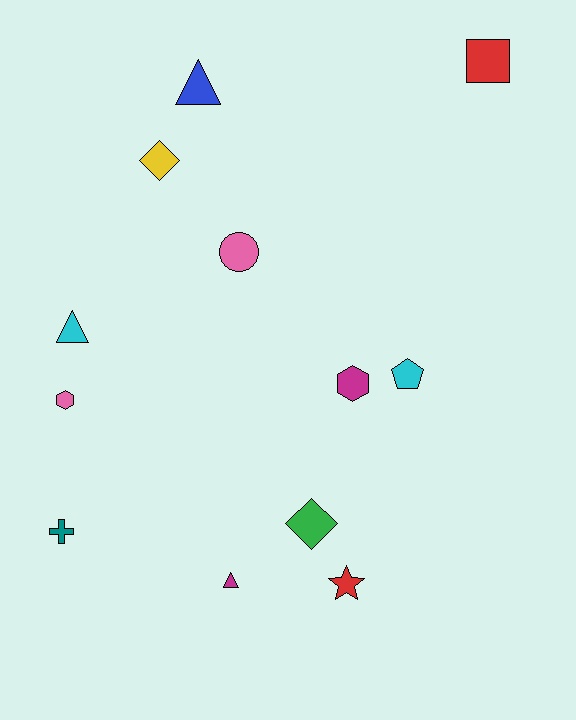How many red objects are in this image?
There are 2 red objects.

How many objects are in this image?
There are 12 objects.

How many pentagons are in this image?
There is 1 pentagon.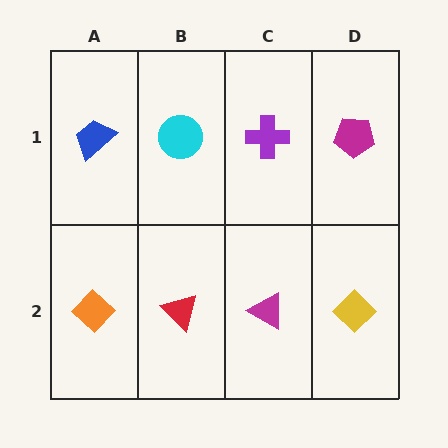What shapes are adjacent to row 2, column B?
A cyan circle (row 1, column B), an orange diamond (row 2, column A), a magenta triangle (row 2, column C).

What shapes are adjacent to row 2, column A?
A blue trapezoid (row 1, column A), a red triangle (row 2, column B).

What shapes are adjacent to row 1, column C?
A magenta triangle (row 2, column C), a cyan circle (row 1, column B), a magenta pentagon (row 1, column D).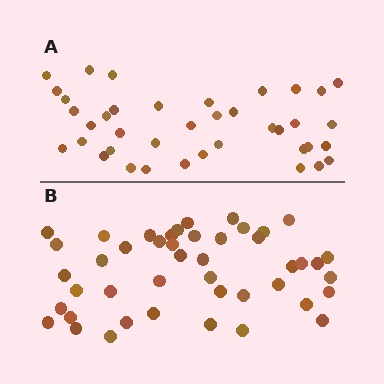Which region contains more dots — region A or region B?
Region B (the bottom region) has more dots.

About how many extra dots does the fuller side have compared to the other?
Region B has about 6 more dots than region A.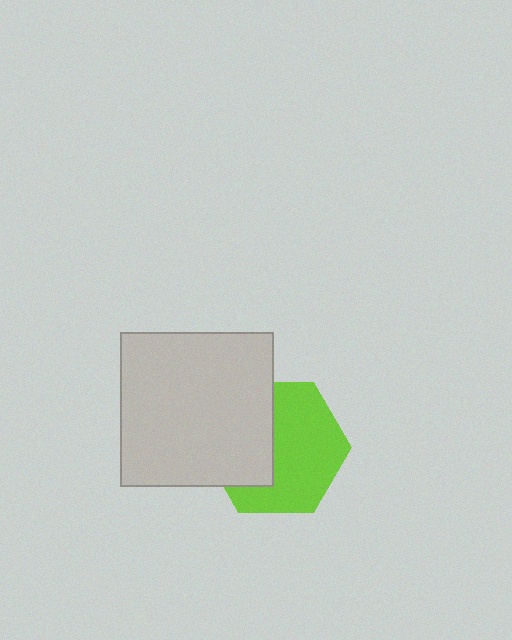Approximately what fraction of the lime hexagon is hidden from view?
Roughly 40% of the lime hexagon is hidden behind the light gray square.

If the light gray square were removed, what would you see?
You would see the complete lime hexagon.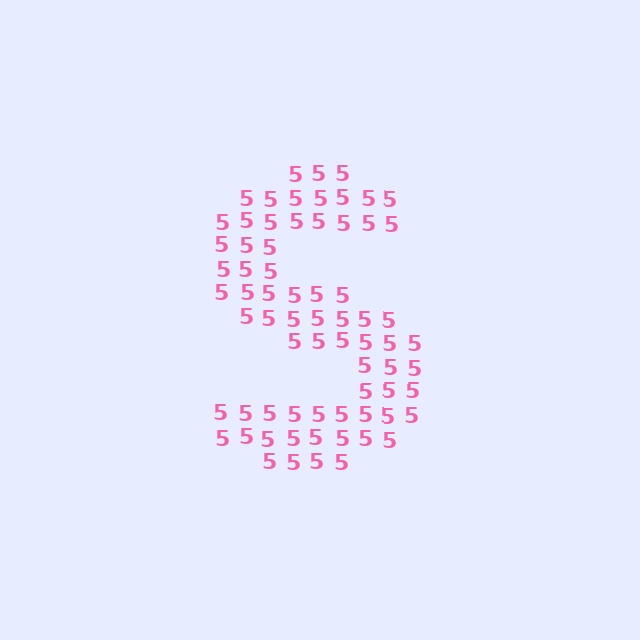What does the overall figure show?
The overall figure shows the letter S.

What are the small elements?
The small elements are digit 5's.